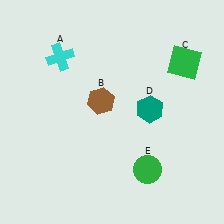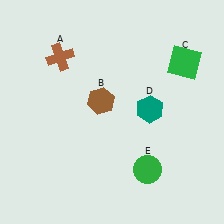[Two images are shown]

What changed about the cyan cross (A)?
In Image 1, A is cyan. In Image 2, it changed to brown.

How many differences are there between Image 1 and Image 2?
There is 1 difference between the two images.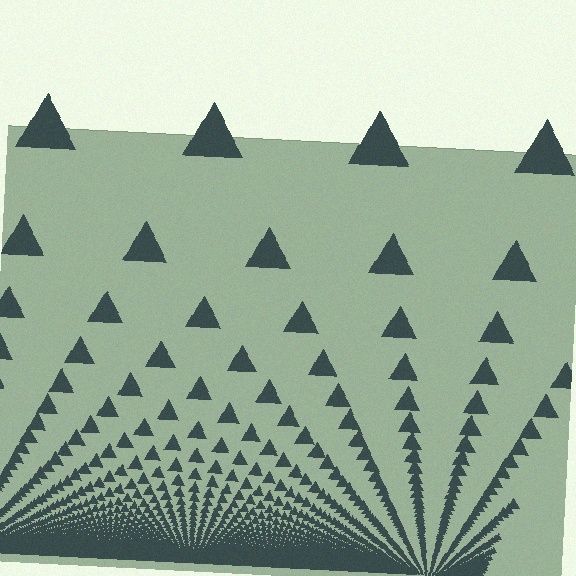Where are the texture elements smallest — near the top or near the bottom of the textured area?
Near the bottom.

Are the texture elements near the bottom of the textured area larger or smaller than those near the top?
Smaller. The gradient is inverted — elements near the bottom are smaller and denser.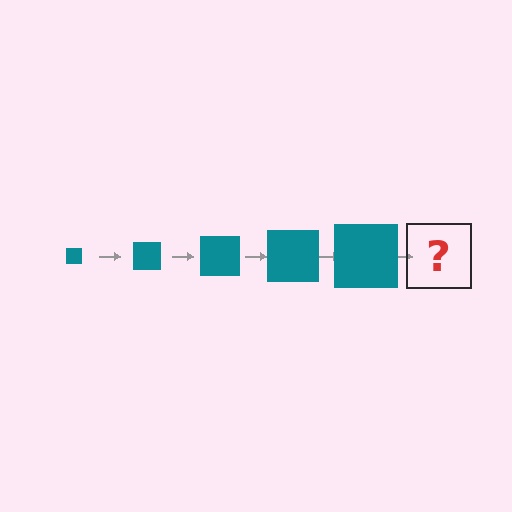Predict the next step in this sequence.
The next step is a teal square, larger than the previous one.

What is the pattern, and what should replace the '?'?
The pattern is that the square gets progressively larger each step. The '?' should be a teal square, larger than the previous one.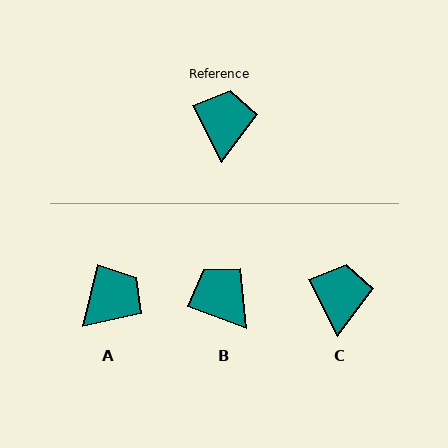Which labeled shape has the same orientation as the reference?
C.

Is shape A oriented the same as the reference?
No, it is off by about 41 degrees.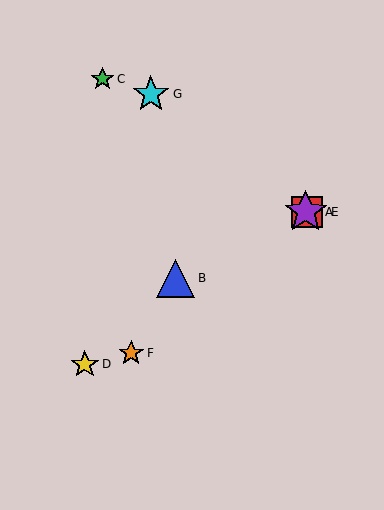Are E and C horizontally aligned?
No, E is at y≈212 and C is at y≈79.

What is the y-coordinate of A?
Object A is at y≈212.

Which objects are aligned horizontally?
Objects A, E are aligned horizontally.